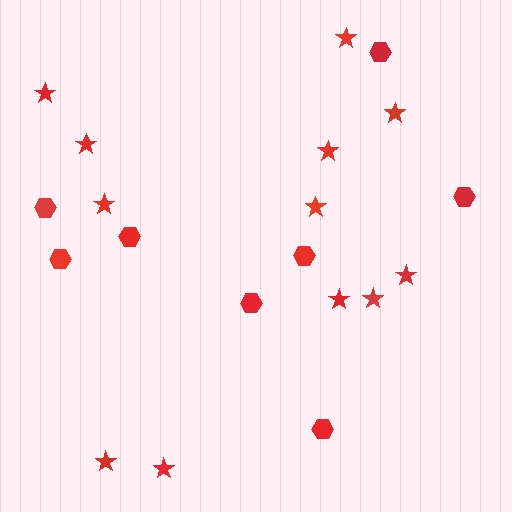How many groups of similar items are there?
There are 2 groups: one group of stars (12) and one group of hexagons (8).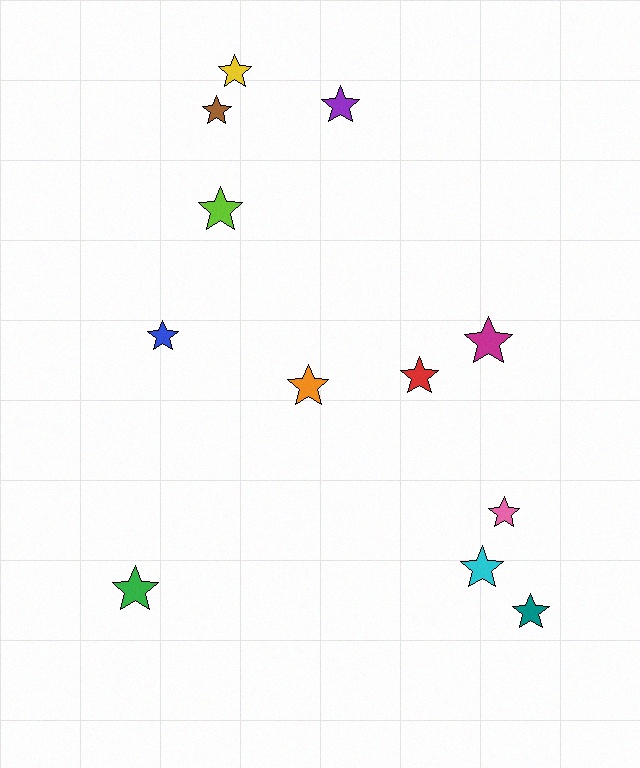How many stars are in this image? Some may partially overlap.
There are 12 stars.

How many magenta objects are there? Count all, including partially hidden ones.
There is 1 magenta object.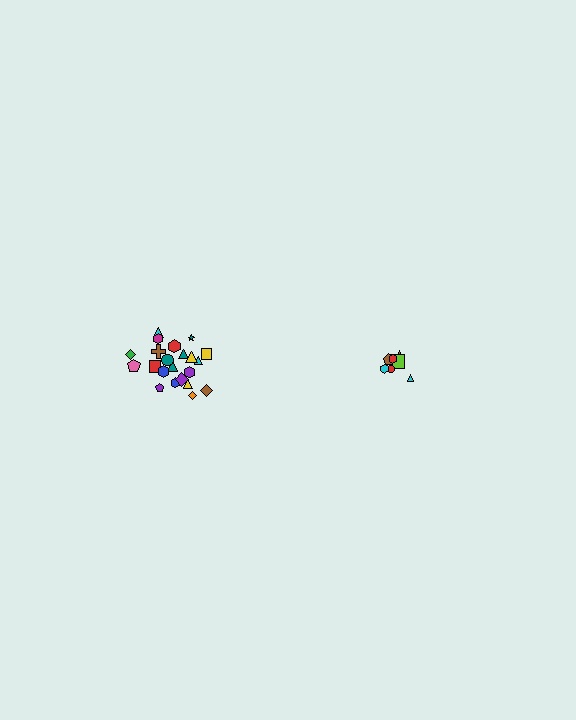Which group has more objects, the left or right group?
The left group.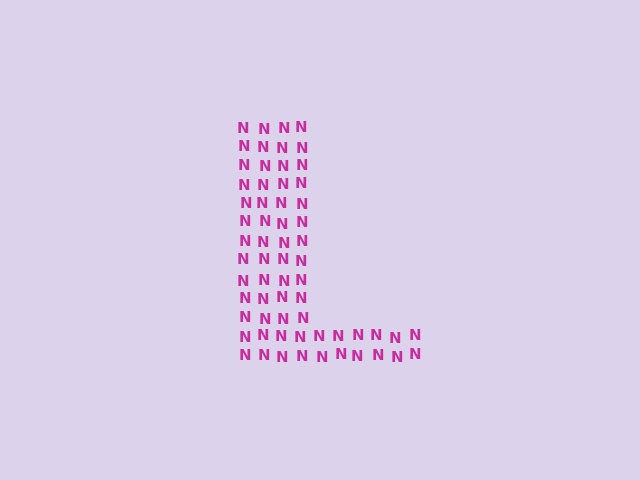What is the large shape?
The large shape is the letter L.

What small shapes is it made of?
It is made of small letter N's.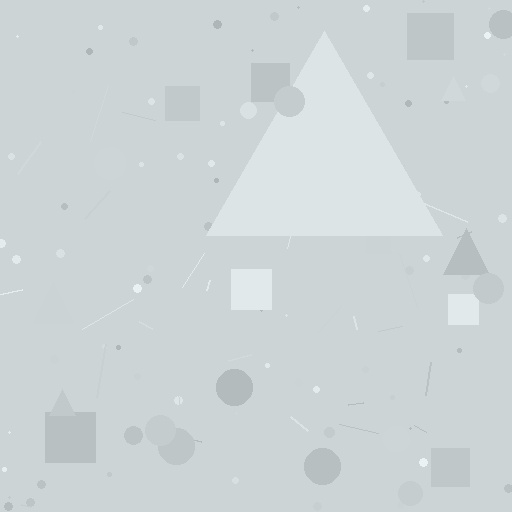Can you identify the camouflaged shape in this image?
The camouflaged shape is a triangle.